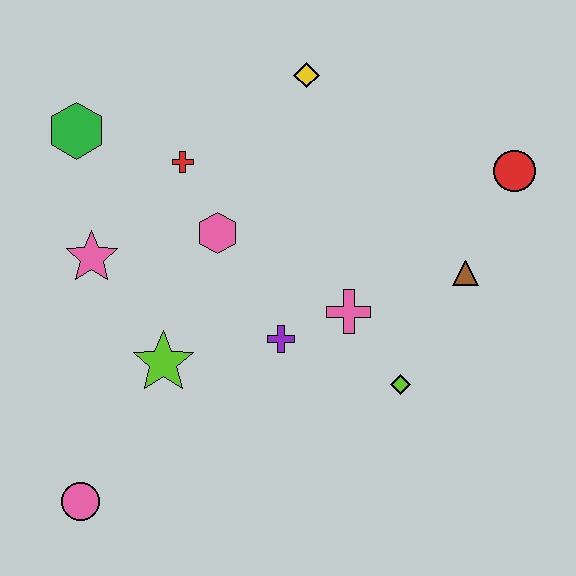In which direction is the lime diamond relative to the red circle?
The lime diamond is below the red circle.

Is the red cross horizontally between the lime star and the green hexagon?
No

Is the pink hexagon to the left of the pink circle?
No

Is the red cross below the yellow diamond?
Yes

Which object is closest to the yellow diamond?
The red cross is closest to the yellow diamond.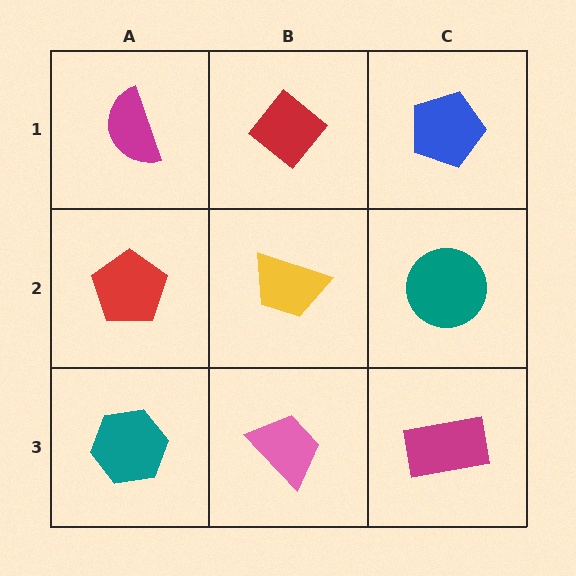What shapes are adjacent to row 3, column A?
A red pentagon (row 2, column A), a pink trapezoid (row 3, column B).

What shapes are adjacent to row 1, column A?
A red pentagon (row 2, column A), a red diamond (row 1, column B).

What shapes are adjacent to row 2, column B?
A red diamond (row 1, column B), a pink trapezoid (row 3, column B), a red pentagon (row 2, column A), a teal circle (row 2, column C).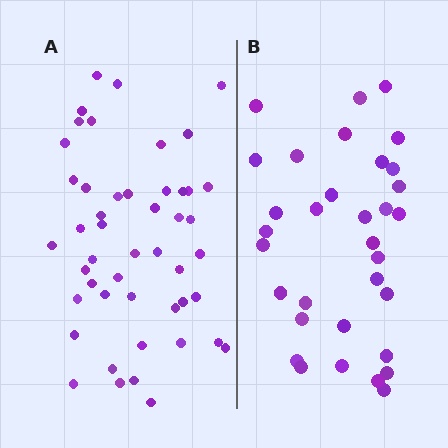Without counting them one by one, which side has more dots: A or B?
Region A (the left region) has more dots.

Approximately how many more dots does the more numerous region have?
Region A has approximately 15 more dots than region B.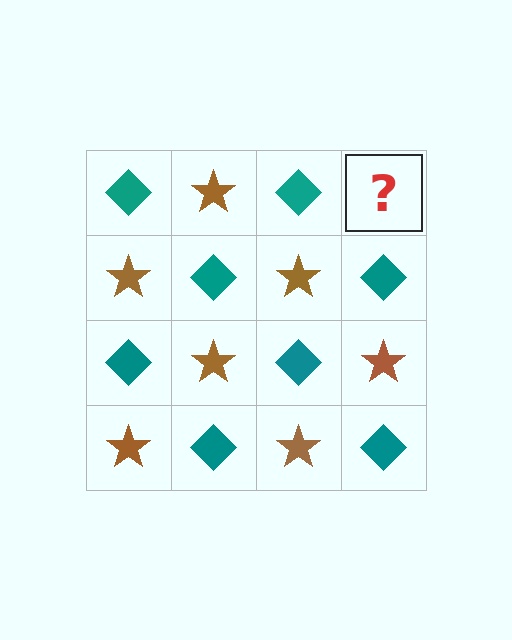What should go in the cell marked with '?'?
The missing cell should contain a brown star.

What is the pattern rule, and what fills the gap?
The rule is that it alternates teal diamond and brown star in a checkerboard pattern. The gap should be filled with a brown star.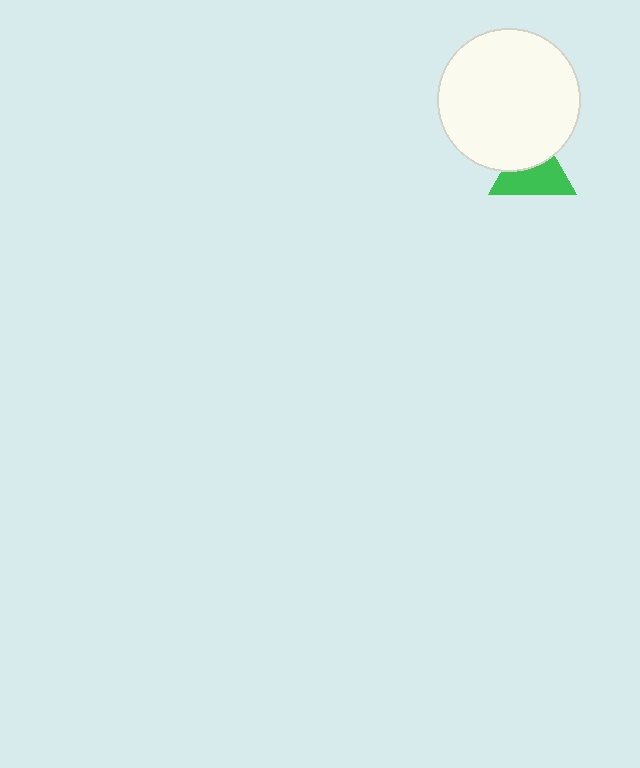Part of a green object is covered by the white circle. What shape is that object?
It is a triangle.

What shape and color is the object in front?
The object in front is a white circle.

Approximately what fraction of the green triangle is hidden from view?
Roughly 40% of the green triangle is hidden behind the white circle.